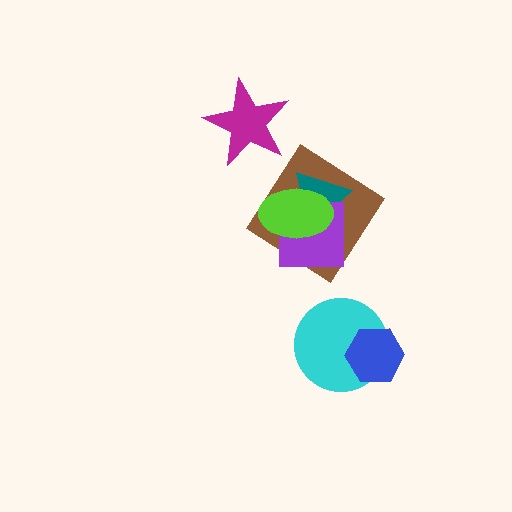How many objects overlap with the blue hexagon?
1 object overlaps with the blue hexagon.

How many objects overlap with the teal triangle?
3 objects overlap with the teal triangle.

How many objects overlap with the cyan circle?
1 object overlaps with the cyan circle.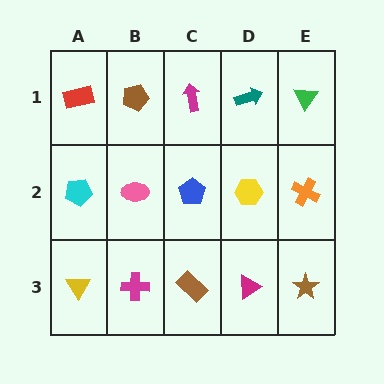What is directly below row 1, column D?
A yellow hexagon.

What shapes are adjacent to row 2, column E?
A green triangle (row 1, column E), a brown star (row 3, column E), a yellow hexagon (row 2, column D).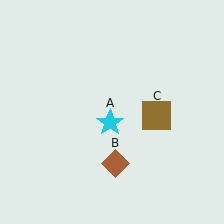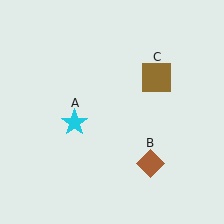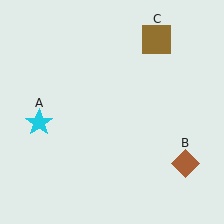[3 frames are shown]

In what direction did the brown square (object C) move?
The brown square (object C) moved up.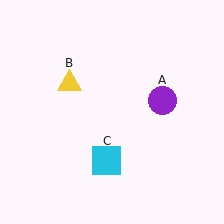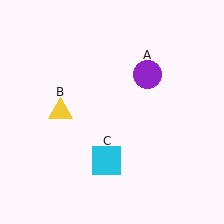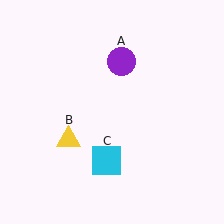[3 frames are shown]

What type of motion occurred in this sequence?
The purple circle (object A), yellow triangle (object B) rotated counterclockwise around the center of the scene.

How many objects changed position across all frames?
2 objects changed position: purple circle (object A), yellow triangle (object B).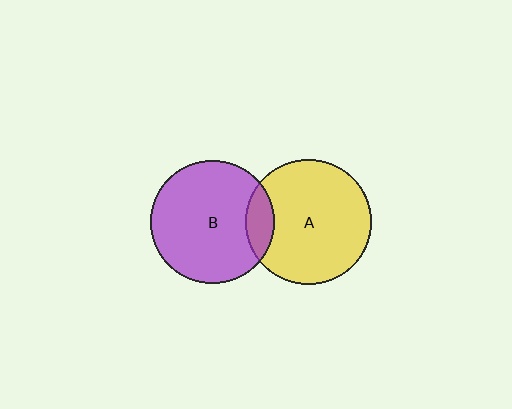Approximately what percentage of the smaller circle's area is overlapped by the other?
Approximately 15%.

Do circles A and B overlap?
Yes.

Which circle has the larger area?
Circle A (yellow).